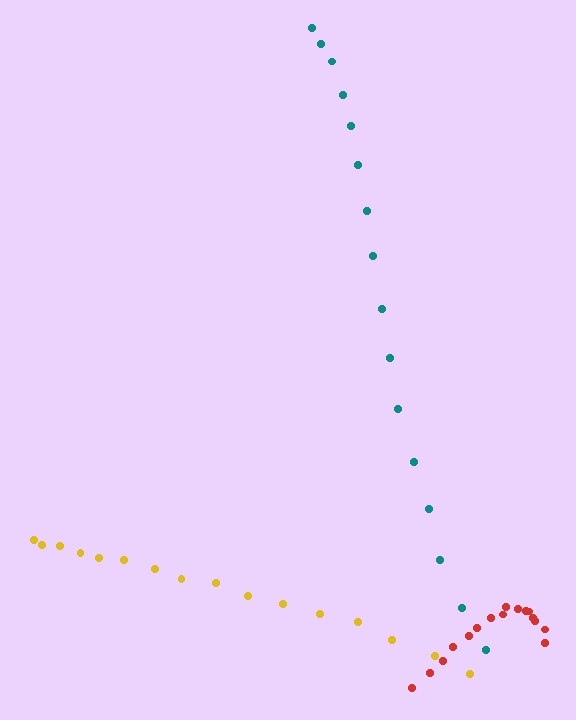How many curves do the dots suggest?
There are 3 distinct paths.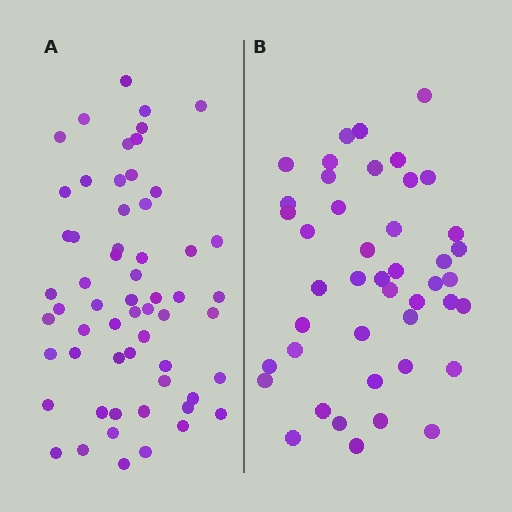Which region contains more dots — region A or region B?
Region A (the left region) has more dots.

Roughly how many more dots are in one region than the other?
Region A has approximately 15 more dots than region B.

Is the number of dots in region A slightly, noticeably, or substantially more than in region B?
Region A has noticeably more, but not dramatically so. The ratio is roughly 1.3 to 1.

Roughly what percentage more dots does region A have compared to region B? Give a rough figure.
About 35% more.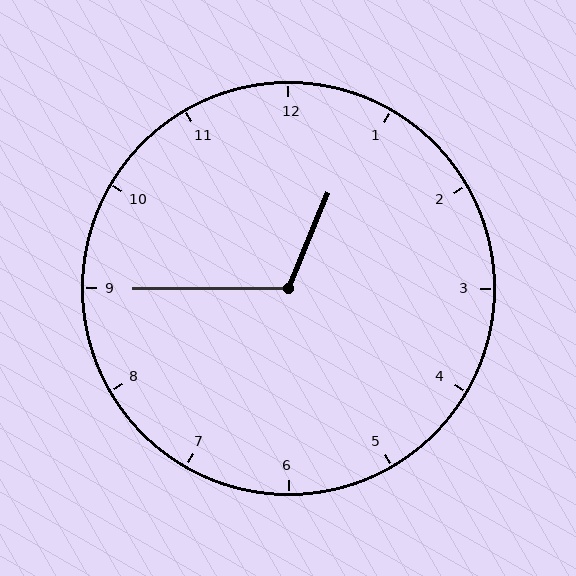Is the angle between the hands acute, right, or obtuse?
It is obtuse.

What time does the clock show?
12:45.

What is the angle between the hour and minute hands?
Approximately 112 degrees.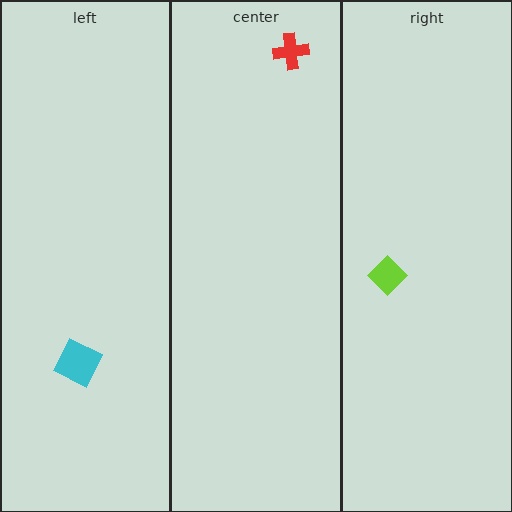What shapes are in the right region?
The lime diamond.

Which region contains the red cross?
The center region.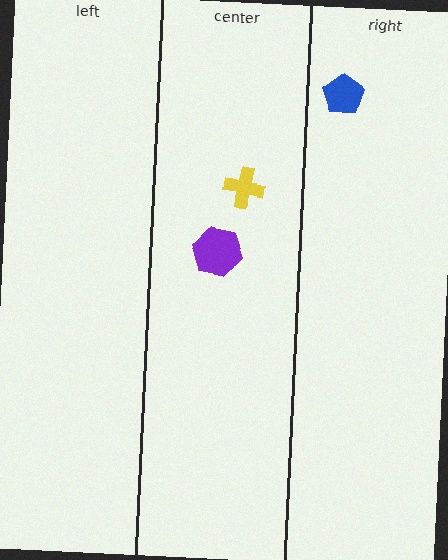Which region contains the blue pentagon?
The right region.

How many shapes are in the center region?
2.